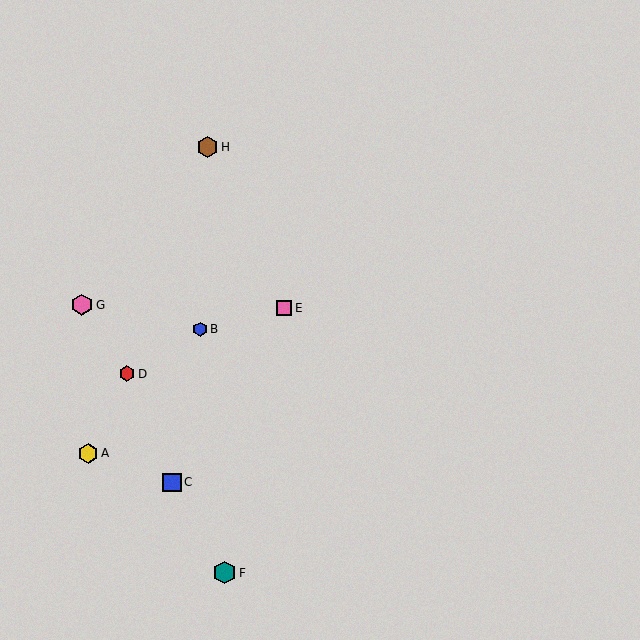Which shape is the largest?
The teal hexagon (labeled F) is the largest.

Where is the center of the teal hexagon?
The center of the teal hexagon is at (225, 573).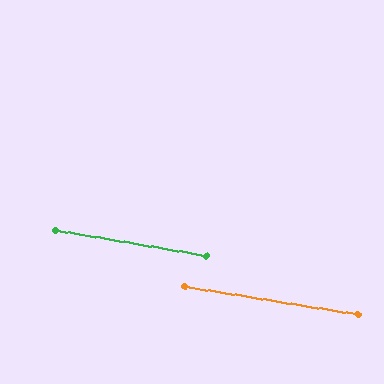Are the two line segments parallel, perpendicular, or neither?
Parallel — their directions differ by only 0.3°.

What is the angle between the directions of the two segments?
Approximately 0 degrees.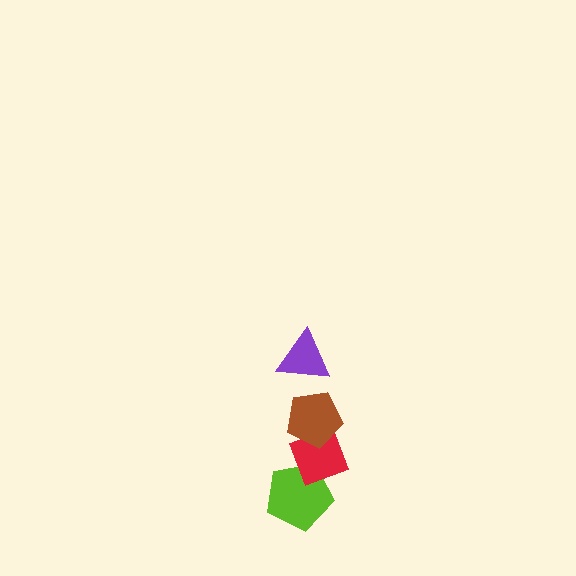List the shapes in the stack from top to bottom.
From top to bottom: the purple triangle, the brown pentagon, the red diamond, the lime pentagon.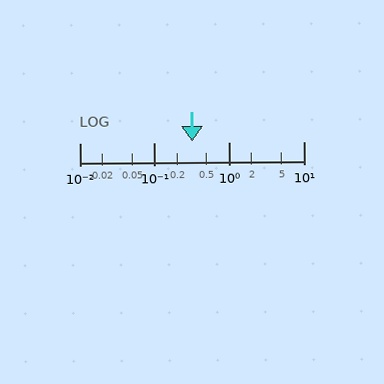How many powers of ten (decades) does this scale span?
The scale spans 3 decades, from 0.01 to 10.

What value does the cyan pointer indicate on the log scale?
The pointer indicates approximately 0.32.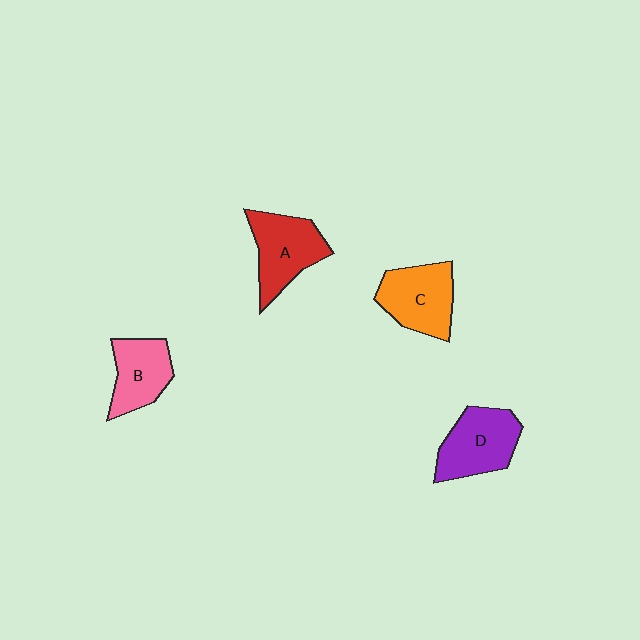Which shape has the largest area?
Shape D (purple).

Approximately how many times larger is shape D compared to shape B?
Approximately 1.2 times.